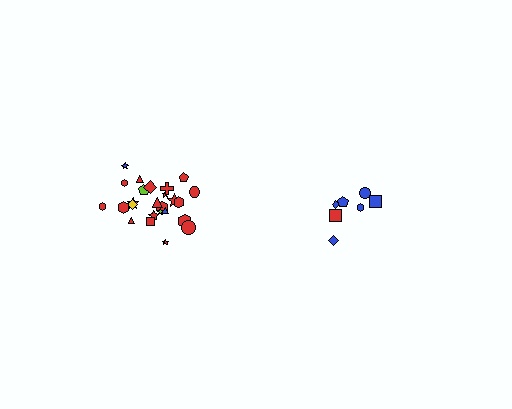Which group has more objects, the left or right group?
The left group.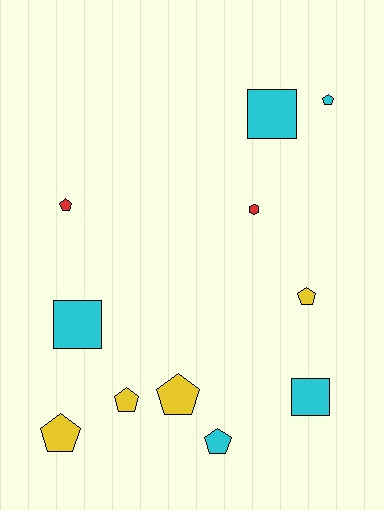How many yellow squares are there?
There are no yellow squares.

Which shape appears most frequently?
Pentagon, with 7 objects.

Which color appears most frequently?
Cyan, with 5 objects.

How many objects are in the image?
There are 11 objects.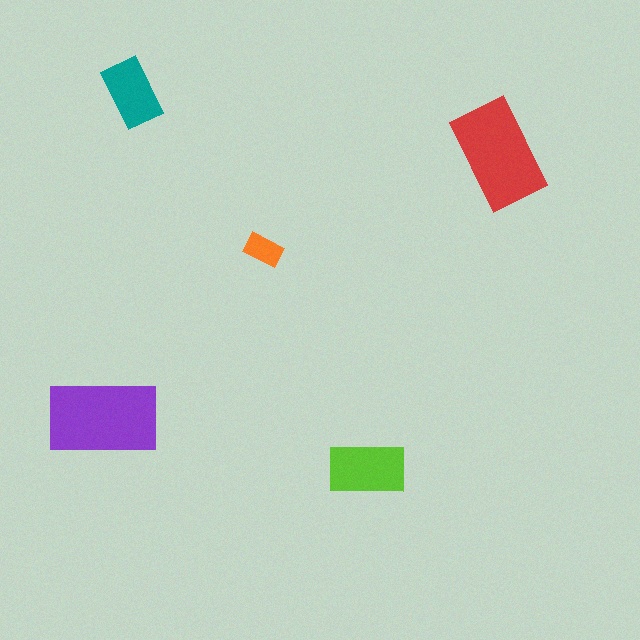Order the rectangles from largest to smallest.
the purple one, the red one, the lime one, the teal one, the orange one.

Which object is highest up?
The teal rectangle is topmost.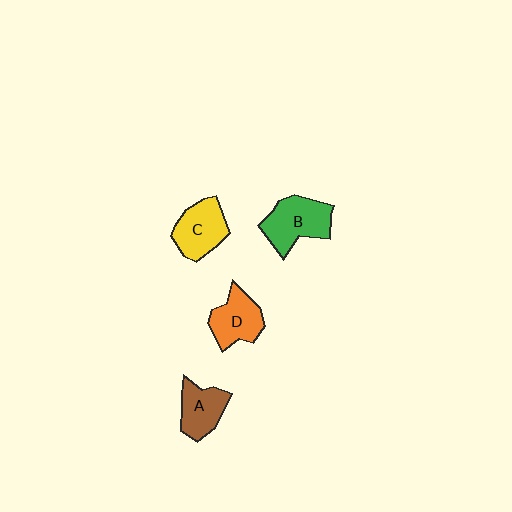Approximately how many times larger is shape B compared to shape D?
Approximately 1.2 times.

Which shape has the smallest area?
Shape A (brown).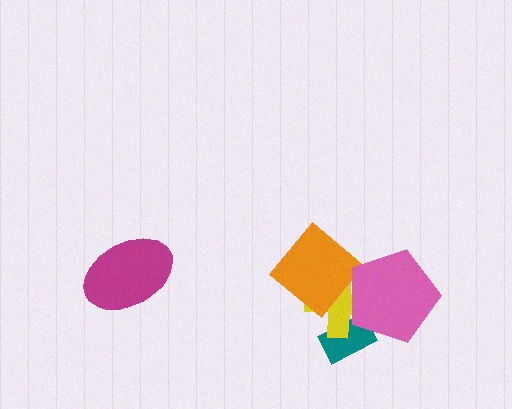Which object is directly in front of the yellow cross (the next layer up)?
The orange diamond is directly in front of the yellow cross.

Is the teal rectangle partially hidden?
Yes, it is partially covered by another shape.